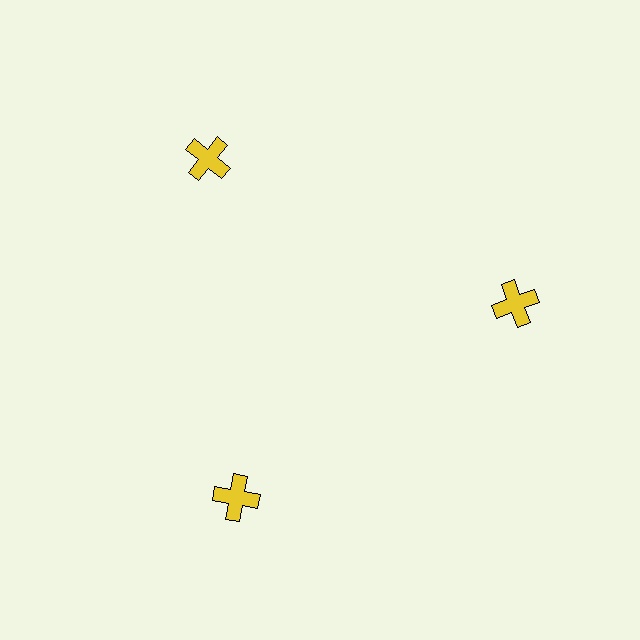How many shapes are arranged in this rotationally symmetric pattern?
There are 3 shapes, arranged in 3 groups of 1.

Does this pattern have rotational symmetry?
Yes, this pattern has 3-fold rotational symmetry. It looks the same after rotating 120 degrees around the center.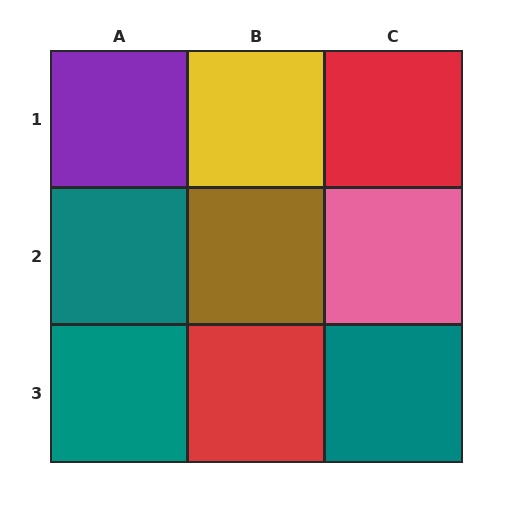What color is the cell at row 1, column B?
Yellow.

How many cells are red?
2 cells are red.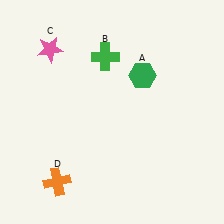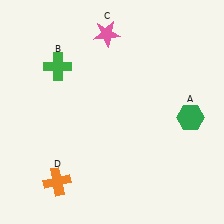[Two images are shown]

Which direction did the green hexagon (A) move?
The green hexagon (A) moved right.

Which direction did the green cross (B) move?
The green cross (B) moved left.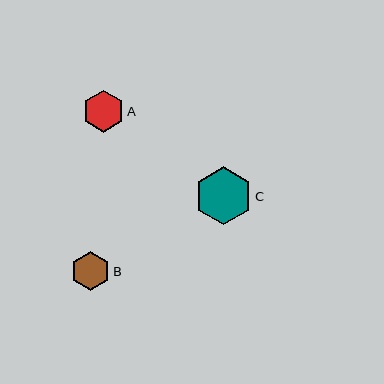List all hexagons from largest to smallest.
From largest to smallest: C, A, B.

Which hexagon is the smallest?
Hexagon B is the smallest with a size of approximately 39 pixels.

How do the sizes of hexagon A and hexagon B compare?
Hexagon A and hexagon B are approximately the same size.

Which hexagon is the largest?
Hexagon C is the largest with a size of approximately 58 pixels.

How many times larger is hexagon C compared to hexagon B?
Hexagon C is approximately 1.5 times the size of hexagon B.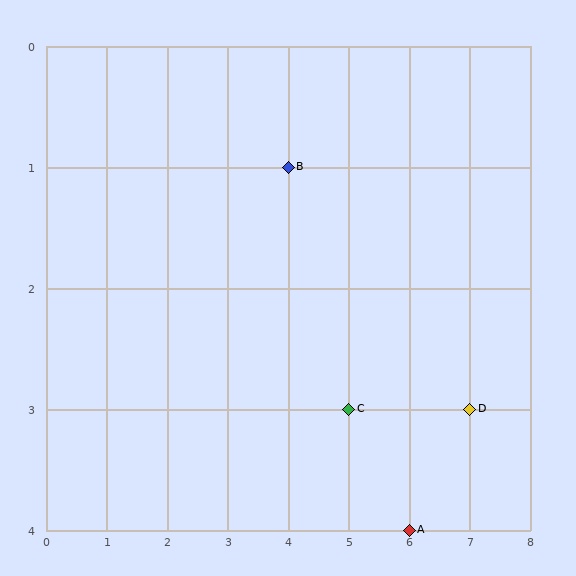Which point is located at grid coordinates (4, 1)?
Point B is at (4, 1).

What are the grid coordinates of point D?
Point D is at grid coordinates (7, 3).